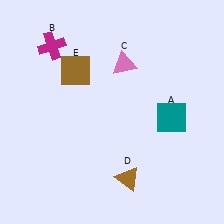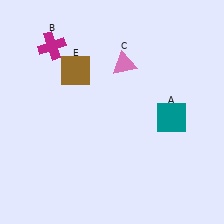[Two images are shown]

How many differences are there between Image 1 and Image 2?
There is 1 difference between the two images.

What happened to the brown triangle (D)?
The brown triangle (D) was removed in Image 2. It was in the bottom-right area of Image 1.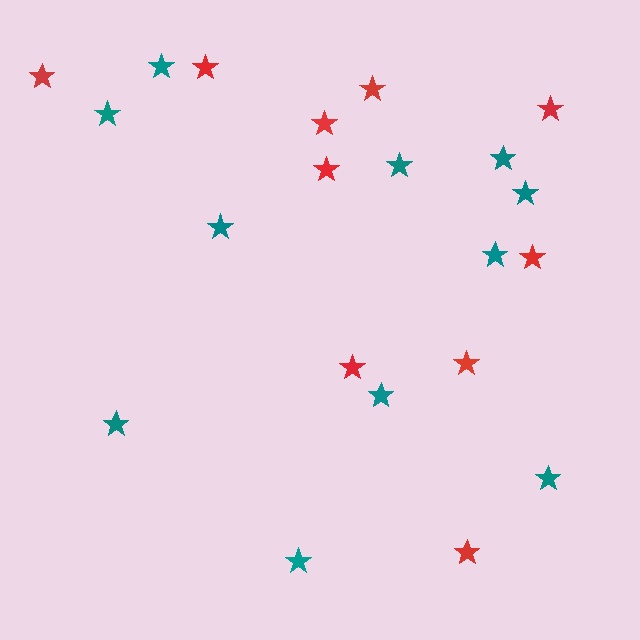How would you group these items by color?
There are 2 groups: one group of teal stars (11) and one group of red stars (10).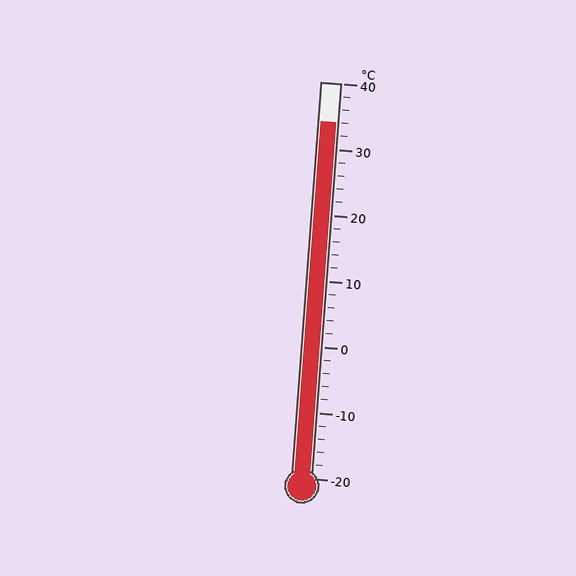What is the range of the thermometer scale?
The thermometer scale ranges from -20°C to 40°C.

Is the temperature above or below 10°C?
The temperature is above 10°C.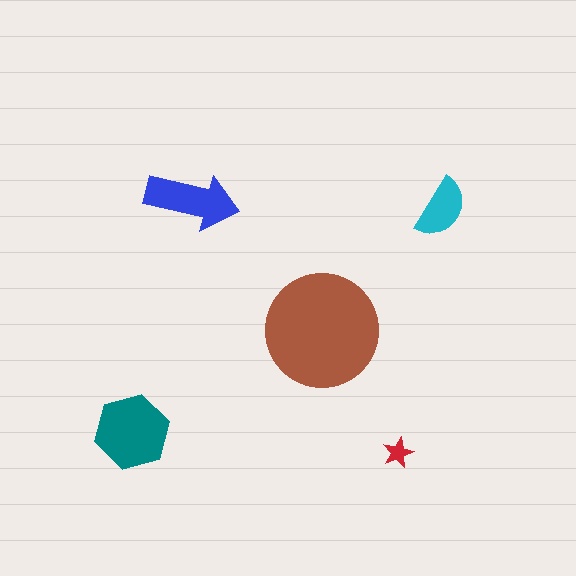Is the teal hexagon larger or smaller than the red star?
Larger.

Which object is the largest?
The brown circle.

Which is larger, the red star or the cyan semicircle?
The cyan semicircle.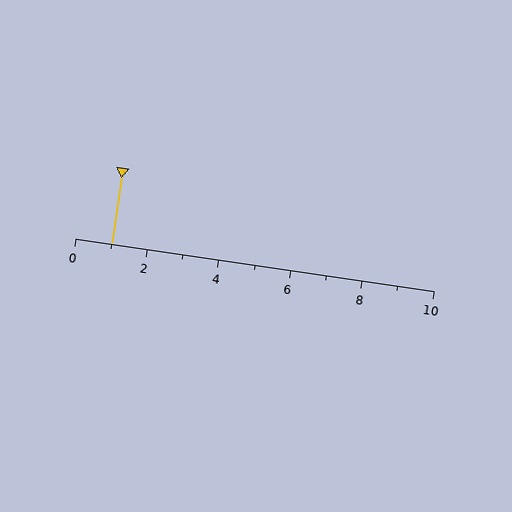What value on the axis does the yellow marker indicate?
The marker indicates approximately 1.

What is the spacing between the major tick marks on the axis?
The major ticks are spaced 2 apart.